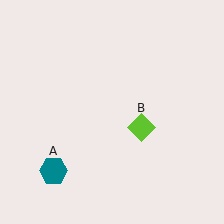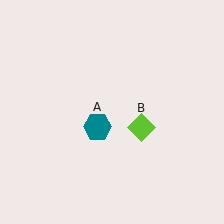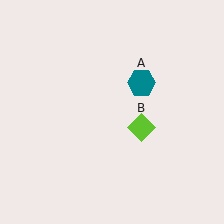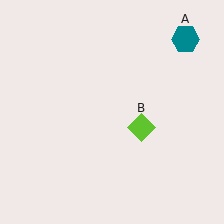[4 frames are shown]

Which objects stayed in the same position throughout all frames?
Lime diamond (object B) remained stationary.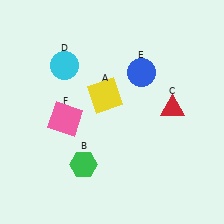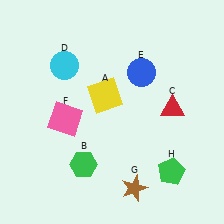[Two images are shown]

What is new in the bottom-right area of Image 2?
A brown star (G) was added in the bottom-right area of Image 2.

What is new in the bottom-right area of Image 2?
A green pentagon (H) was added in the bottom-right area of Image 2.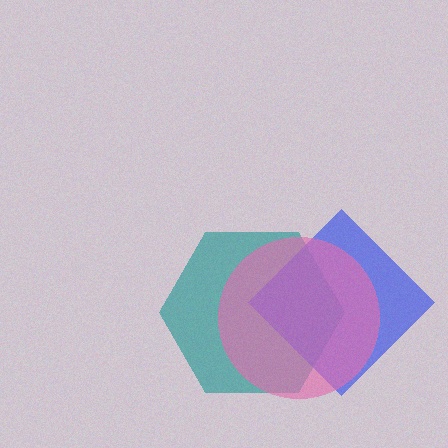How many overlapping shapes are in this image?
There are 3 overlapping shapes in the image.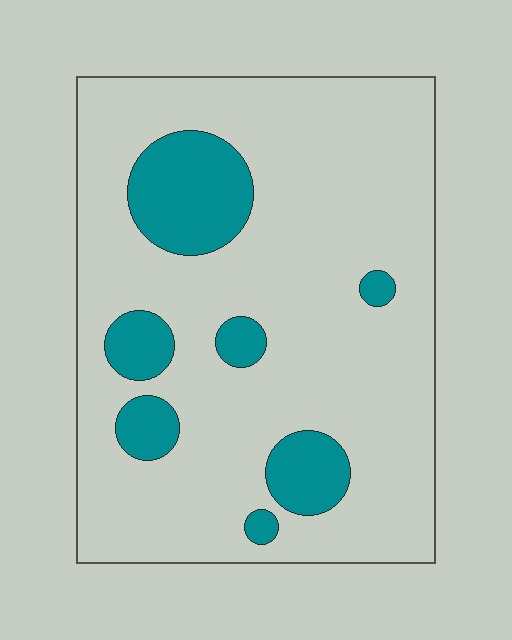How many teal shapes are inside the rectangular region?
7.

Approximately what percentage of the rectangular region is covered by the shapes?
Approximately 15%.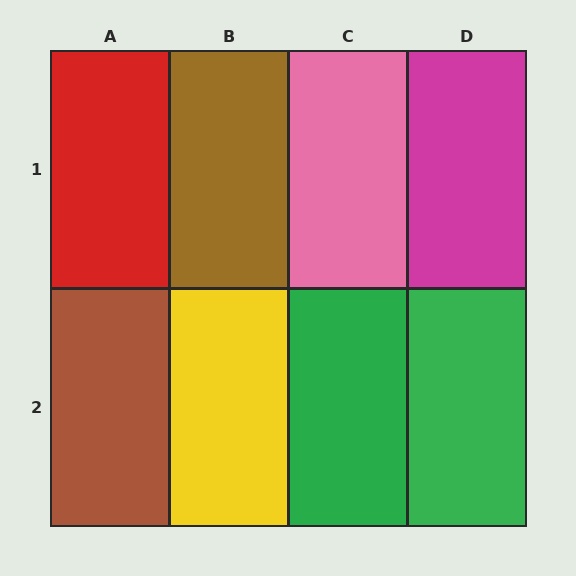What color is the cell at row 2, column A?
Brown.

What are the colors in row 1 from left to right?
Red, brown, pink, magenta.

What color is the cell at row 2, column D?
Green.